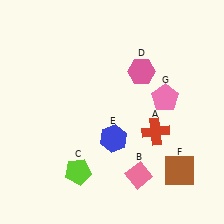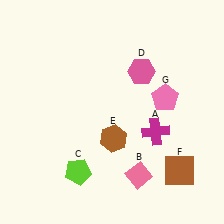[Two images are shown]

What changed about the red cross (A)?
In Image 1, A is red. In Image 2, it changed to magenta.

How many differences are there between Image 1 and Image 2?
There are 2 differences between the two images.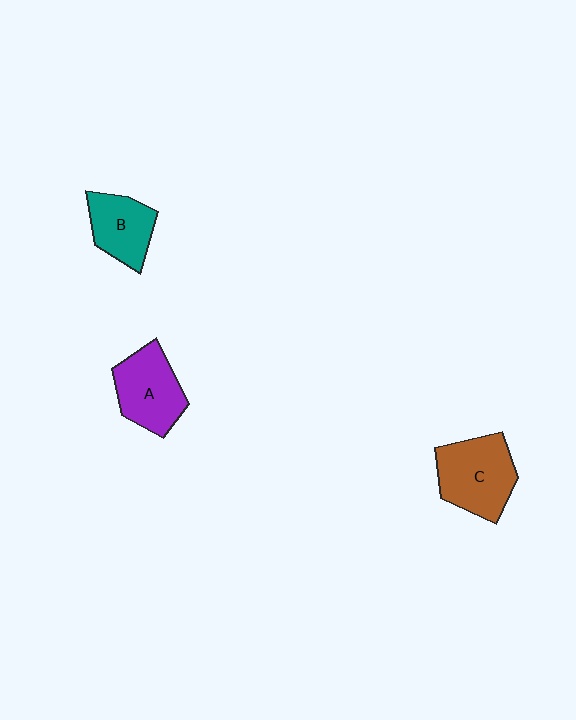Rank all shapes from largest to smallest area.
From largest to smallest: C (brown), A (purple), B (teal).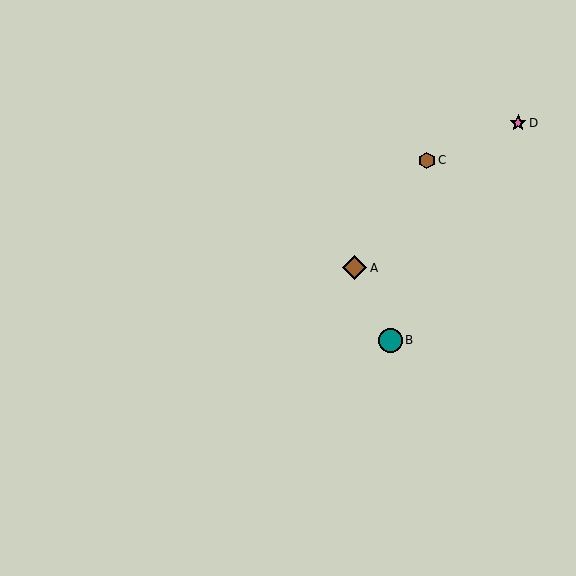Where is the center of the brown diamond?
The center of the brown diamond is at (355, 268).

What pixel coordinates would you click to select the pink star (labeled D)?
Click at (518, 123) to select the pink star D.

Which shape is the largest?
The brown diamond (labeled A) is the largest.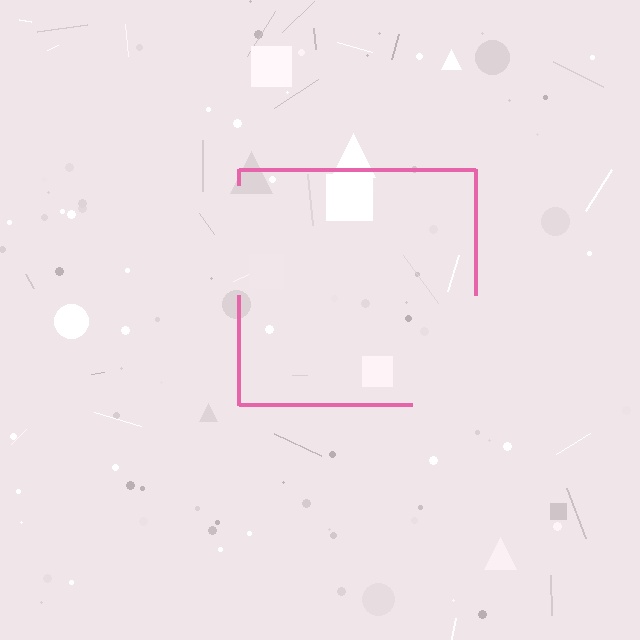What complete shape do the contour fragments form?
The contour fragments form a square.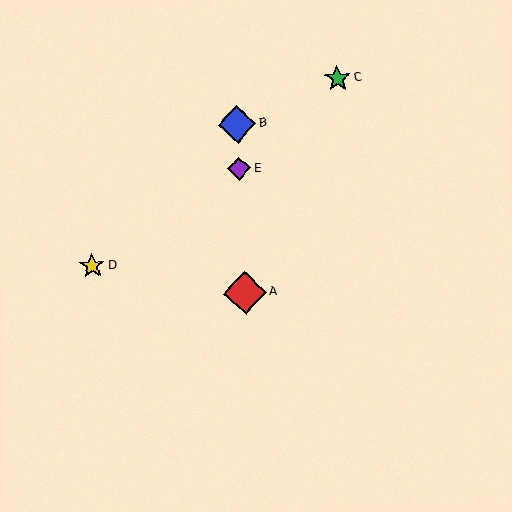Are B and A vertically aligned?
Yes, both are at x≈237.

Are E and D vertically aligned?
No, E is at x≈239 and D is at x≈92.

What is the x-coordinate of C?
Object C is at x≈338.